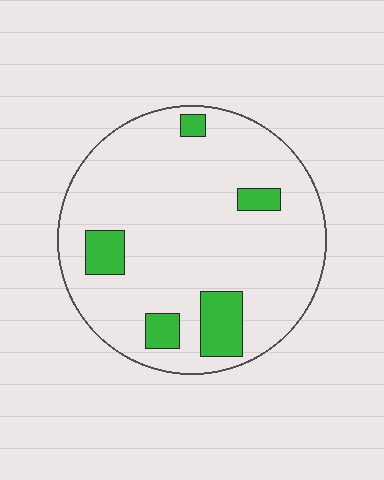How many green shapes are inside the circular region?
5.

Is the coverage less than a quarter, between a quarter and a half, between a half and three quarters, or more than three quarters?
Less than a quarter.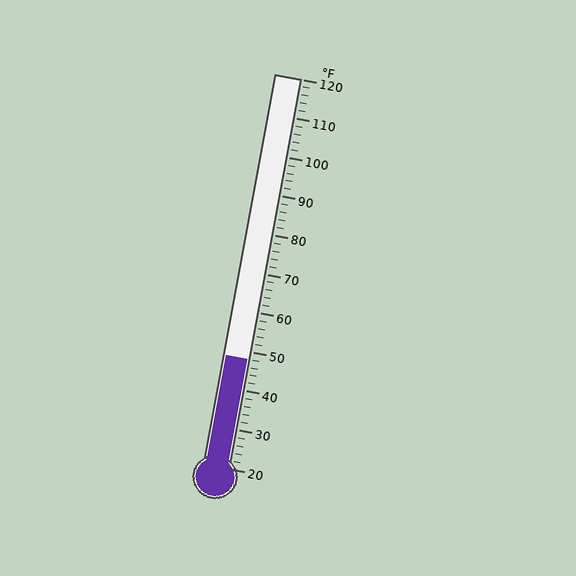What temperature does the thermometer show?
The thermometer shows approximately 48°F.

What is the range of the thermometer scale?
The thermometer scale ranges from 20°F to 120°F.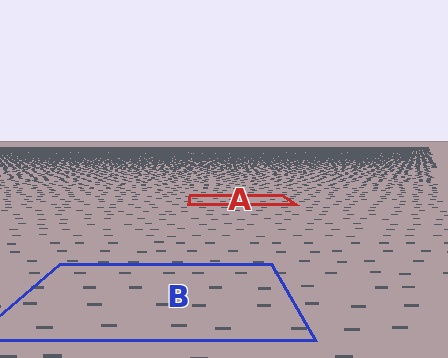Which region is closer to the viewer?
Region B is closer. The texture elements there are larger and more spread out.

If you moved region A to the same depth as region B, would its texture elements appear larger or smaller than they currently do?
They would appear larger. At a closer depth, the same texture elements are projected at a bigger on-screen size.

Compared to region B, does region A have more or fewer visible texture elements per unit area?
Region A has more texture elements per unit area — they are packed more densely because it is farther away.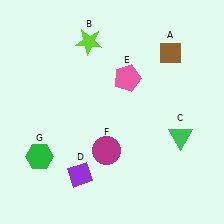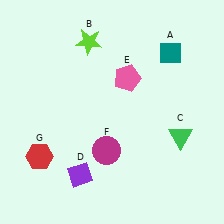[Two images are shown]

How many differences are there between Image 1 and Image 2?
There are 2 differences between the two images.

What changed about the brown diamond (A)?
In Image 1, A is brown. In Image 2, it changed to teal.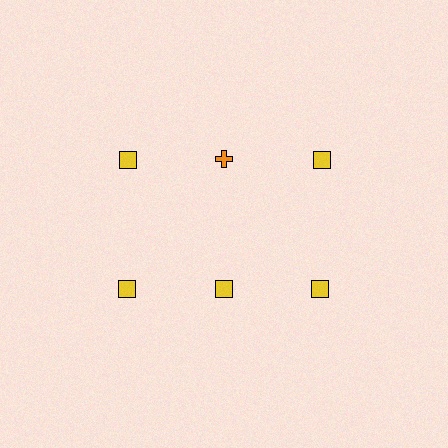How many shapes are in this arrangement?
There are 6 shapes arranged in a grid pattern.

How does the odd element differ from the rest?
It differs in both color (orange instead of yellow) and shape (cross instead of square).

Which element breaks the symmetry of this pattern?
The orange cross in the top row, second from left column breaks the symmetry. All other shapes are yellow squares.